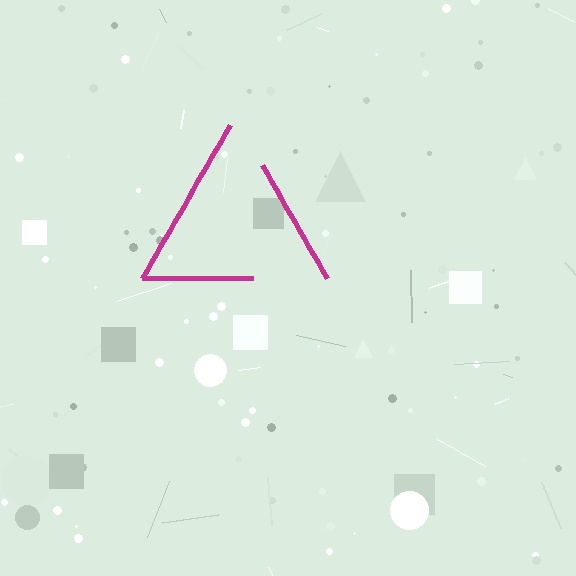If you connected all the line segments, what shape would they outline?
They would outline a triangle.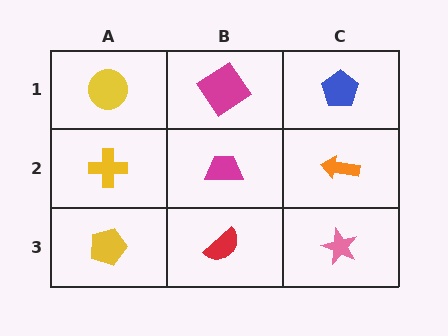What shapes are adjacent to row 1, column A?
A yellow cross (row 2, column A), a magenta diamond (row 1, column B).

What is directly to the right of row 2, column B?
An orange arrow.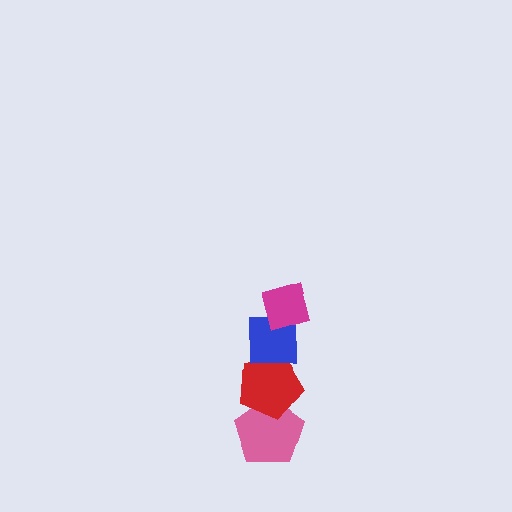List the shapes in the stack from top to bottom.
From top to bottom: the magenta square, the blue square, the red pentagon, the pink pentagon.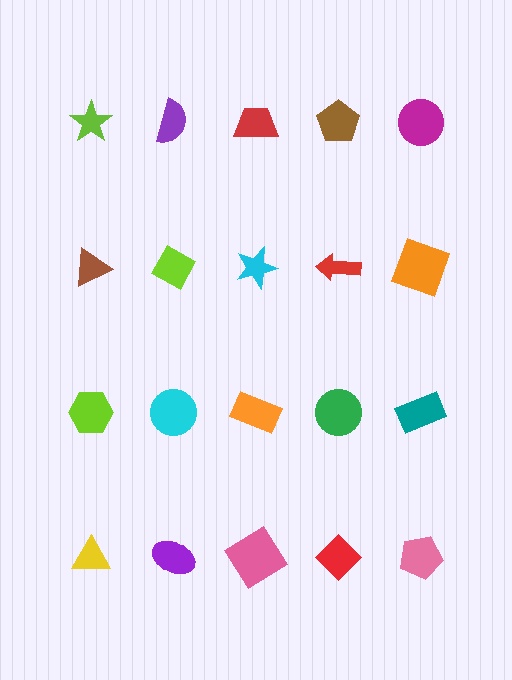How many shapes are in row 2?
5 shapes.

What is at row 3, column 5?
A teal rectangle.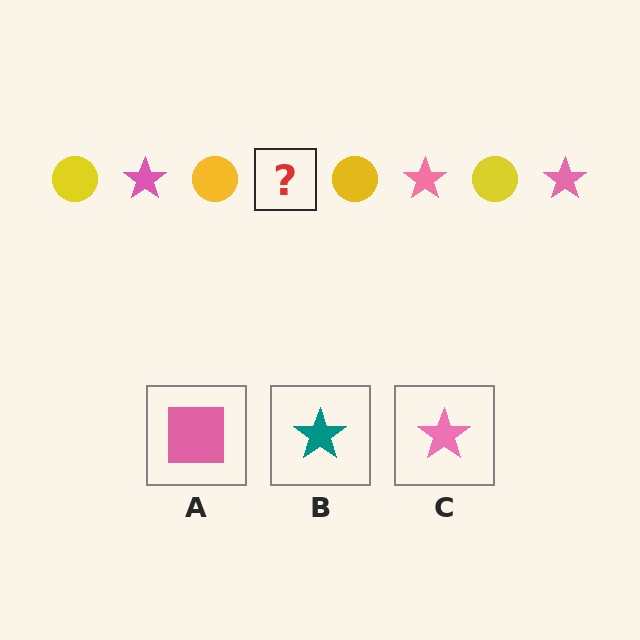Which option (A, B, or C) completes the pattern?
C.